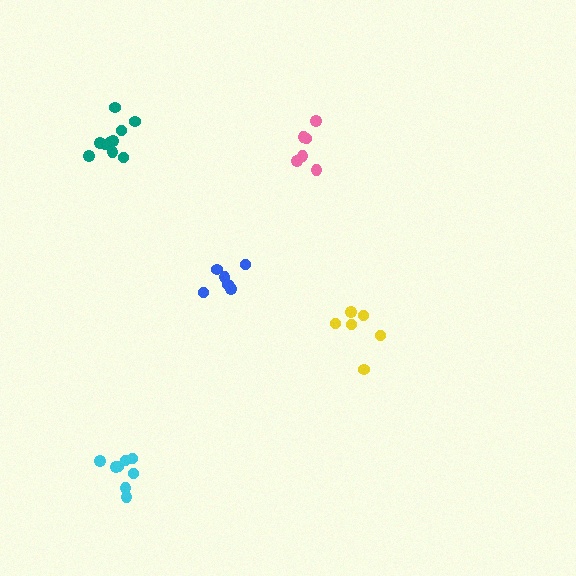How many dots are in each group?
Group 1: 6 dots, Group 2: 6 dots, Group 3: 8 dots, Group 4: 10 dots, Group 5: 6 dots (36 total).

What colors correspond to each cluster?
The clusters are colored: yellow, pink, cyan, teal, blue.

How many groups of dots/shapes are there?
There are 5 groups.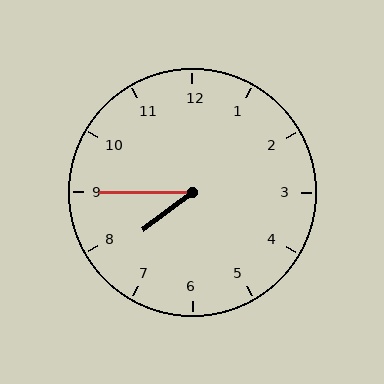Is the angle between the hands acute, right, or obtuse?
It is acute.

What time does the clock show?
7:45.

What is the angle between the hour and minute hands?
Approximately 38 degrees.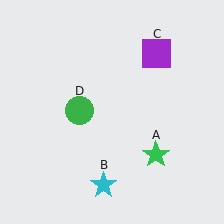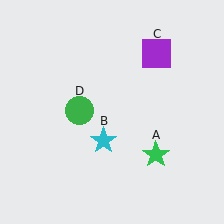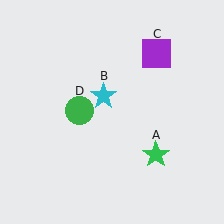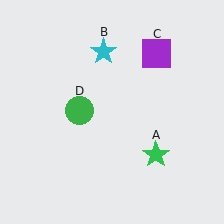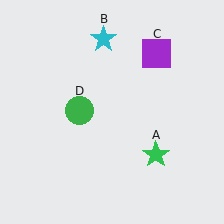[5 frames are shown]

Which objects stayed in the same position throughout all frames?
Green star (object A) and purple square (object C) and green circle (object D) remained stationary.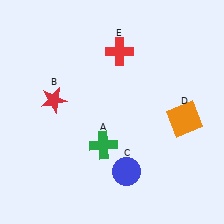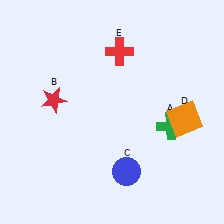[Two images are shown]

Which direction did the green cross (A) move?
The green cross (A) moved right.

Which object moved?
The green cross (A) moved right.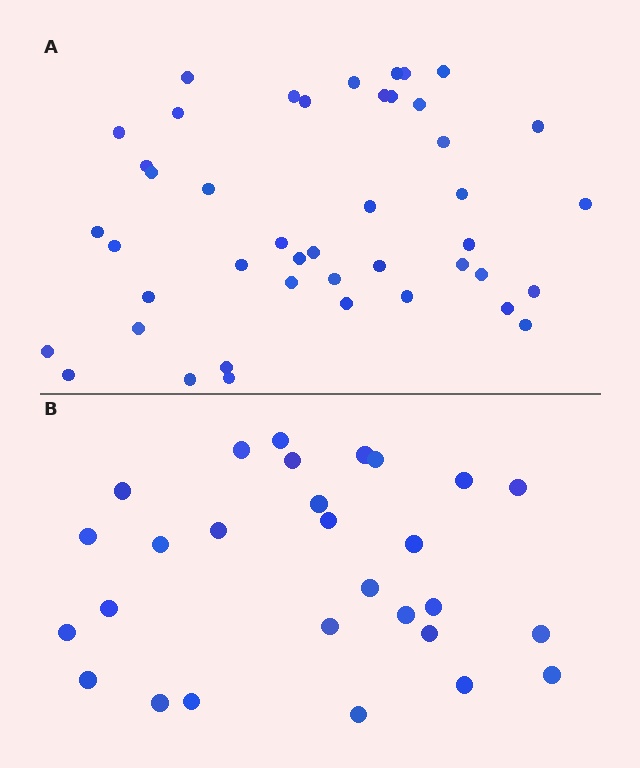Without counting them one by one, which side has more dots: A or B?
Region A (the top region) has more dots.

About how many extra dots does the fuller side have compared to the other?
Region A has approximately 15 more dots than region B.